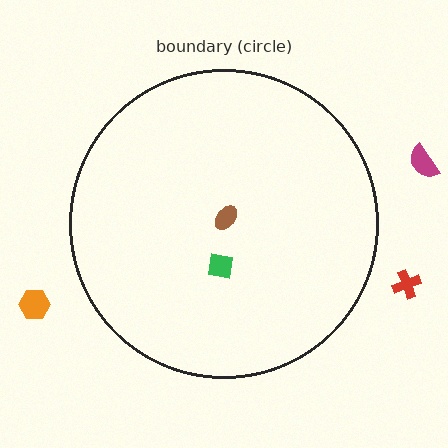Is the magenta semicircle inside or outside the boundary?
Outside.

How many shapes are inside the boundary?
2 inside, 3 outside.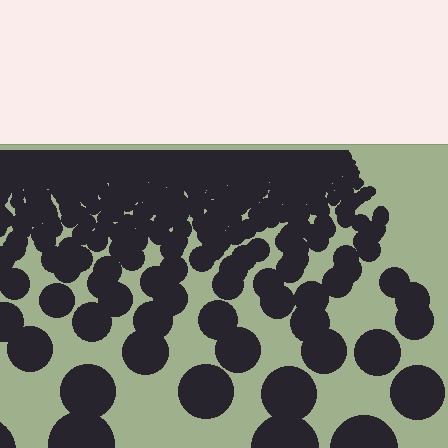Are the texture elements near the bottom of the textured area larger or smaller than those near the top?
Larger. Near the bottom, elements are closer to the viewer and appear at a bigger on-screen size.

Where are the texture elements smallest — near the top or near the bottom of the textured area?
Near the top.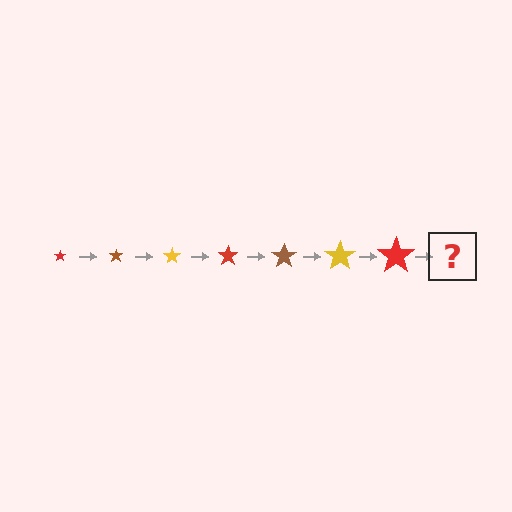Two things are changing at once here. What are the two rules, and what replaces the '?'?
The two rules are that the star grows larger each step and the color cycles through red, brown, and yellow. The '?' should be a brown star, larger than the previous one.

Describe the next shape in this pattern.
It should be a brown star, larger than the previous one.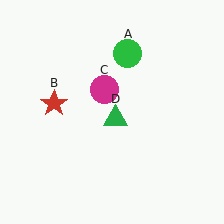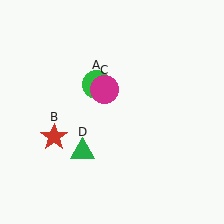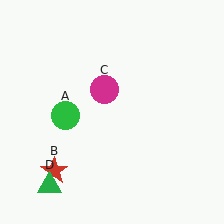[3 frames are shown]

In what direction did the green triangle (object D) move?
The green triangle (object D) moved down and to the left.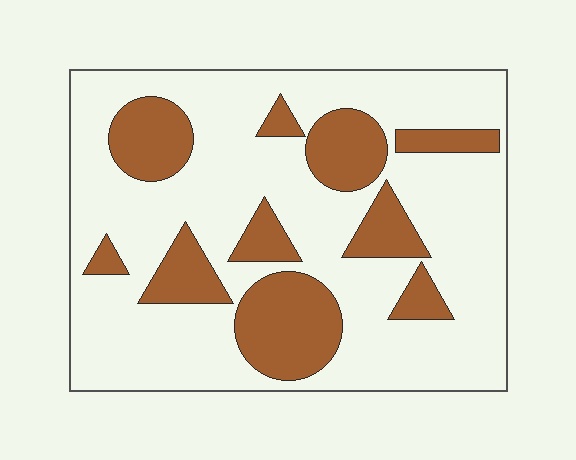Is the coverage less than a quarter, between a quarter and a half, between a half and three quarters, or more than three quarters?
Between a quarter and a half.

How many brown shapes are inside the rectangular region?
10.